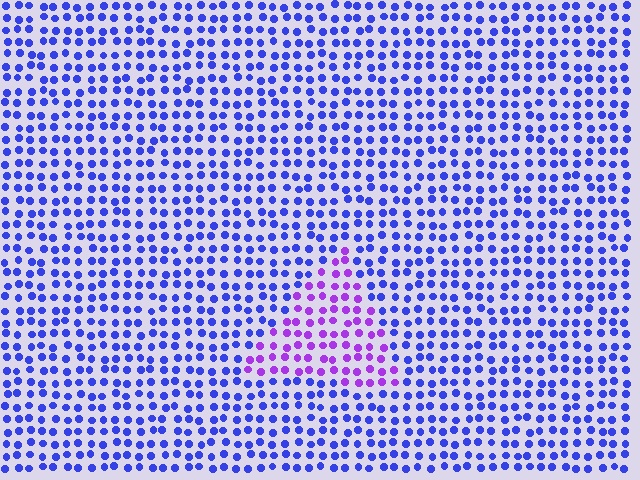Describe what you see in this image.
The image is filled with small blue elements in a uniform arrangement. A triangle-shaped region is visible where the elements are tinted to a slightly different hue, forming a subtle color boundary.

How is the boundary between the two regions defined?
The boundary is defined purely by a slight shift in hue (about 44 degrees). Spacing, size, and orientation are identical on both sides.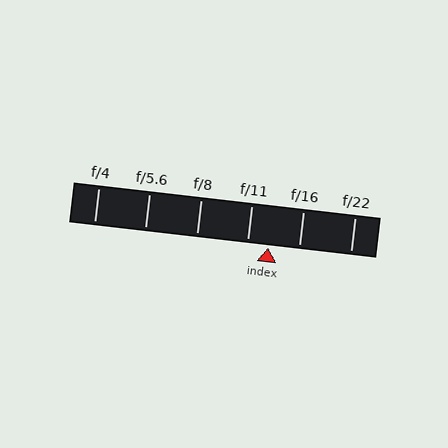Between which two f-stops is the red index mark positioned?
The index mark is between f/11 and f/16.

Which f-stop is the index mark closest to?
The index mark is closest to f/11.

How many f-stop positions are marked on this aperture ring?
There are 6 f-stop positions marked.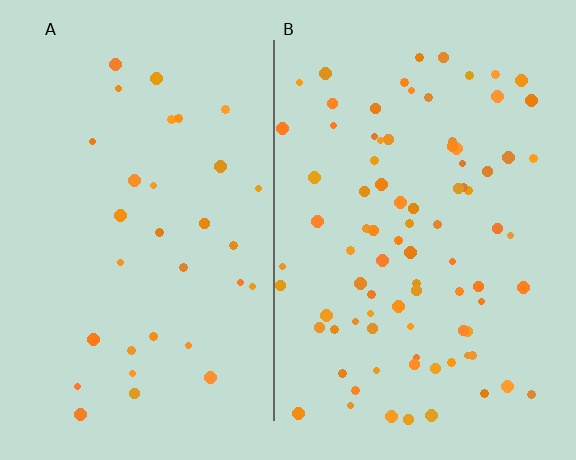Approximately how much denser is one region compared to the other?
Approximately 2.7× — region B over region A.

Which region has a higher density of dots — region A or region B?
B (the right).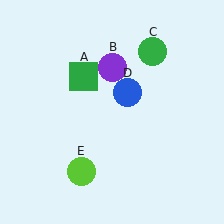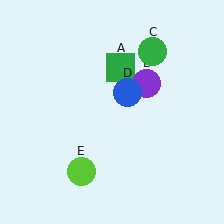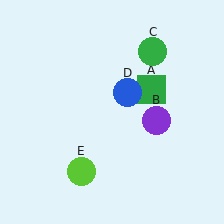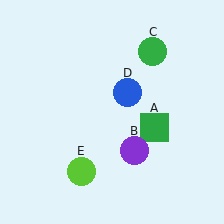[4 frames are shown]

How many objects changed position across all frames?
2 objects changed position: green square (object A), purple circle (object B).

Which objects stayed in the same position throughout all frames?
Green circle (object C) and blue circle (object D) and lime circle (object E) remained stationary.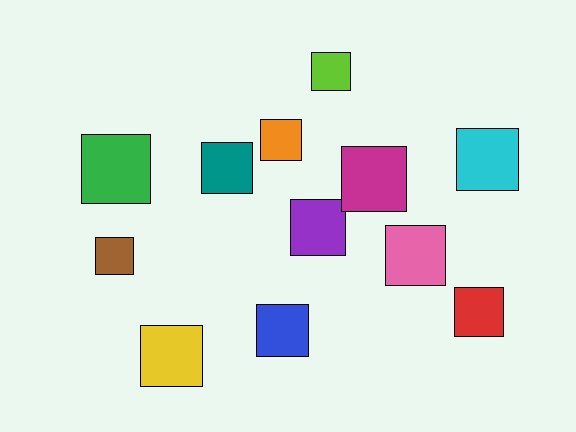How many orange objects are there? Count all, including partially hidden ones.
There is 1 orange object.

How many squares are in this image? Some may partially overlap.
There are 12 squares.